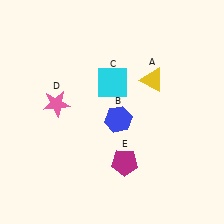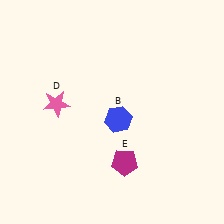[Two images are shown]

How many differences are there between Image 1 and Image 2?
There are 2 differences between the two images.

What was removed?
The cyan square (C), the yellow triangle (A) were removed in Image 2.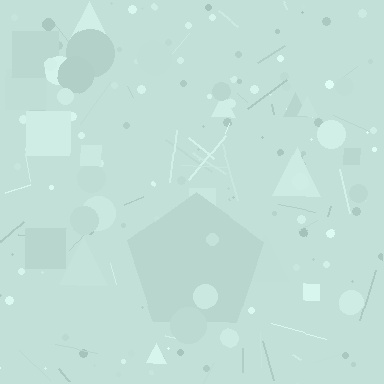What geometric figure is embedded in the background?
A pentagon is embedded in the background.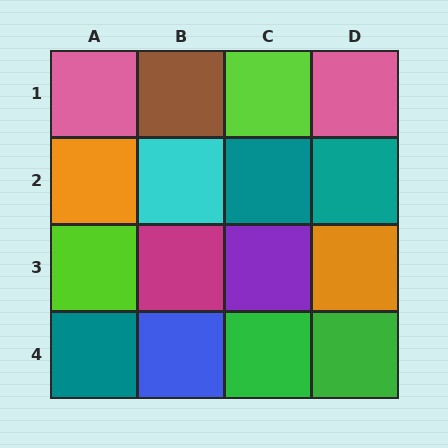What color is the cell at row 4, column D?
Green.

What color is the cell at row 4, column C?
Green.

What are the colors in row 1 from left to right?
Pink, brown, lime, pink.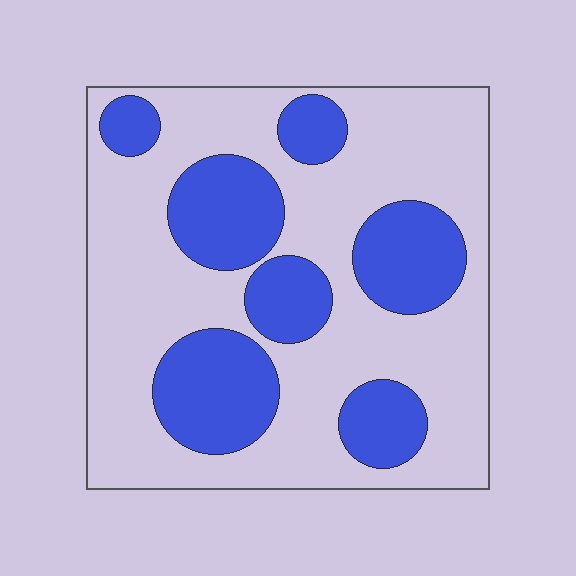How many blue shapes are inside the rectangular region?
7.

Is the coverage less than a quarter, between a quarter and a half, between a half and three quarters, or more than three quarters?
Between a quarter and a half.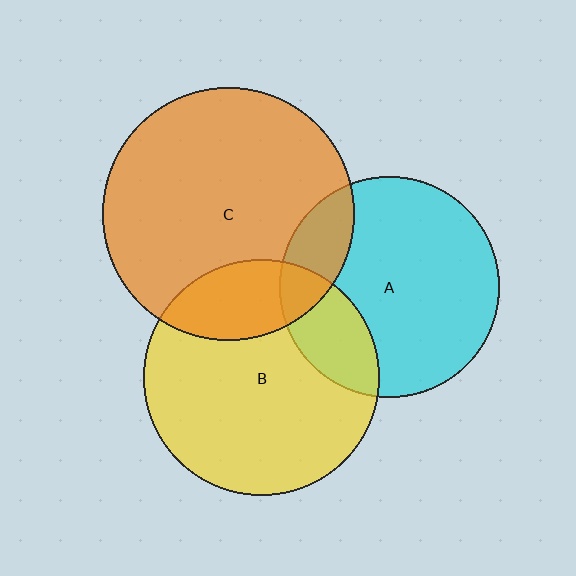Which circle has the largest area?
Circle C (orange).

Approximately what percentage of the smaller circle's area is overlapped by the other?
Approximately 20%.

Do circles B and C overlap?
Yes.